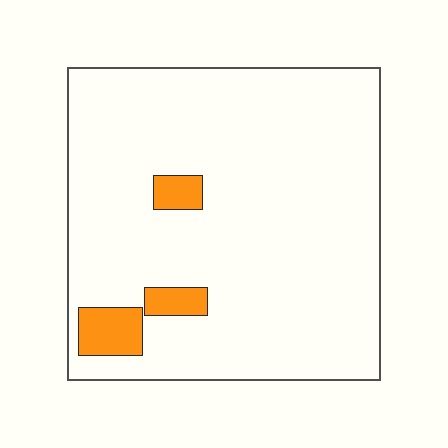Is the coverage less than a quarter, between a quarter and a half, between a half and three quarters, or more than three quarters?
Less than a quarter.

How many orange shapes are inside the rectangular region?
3.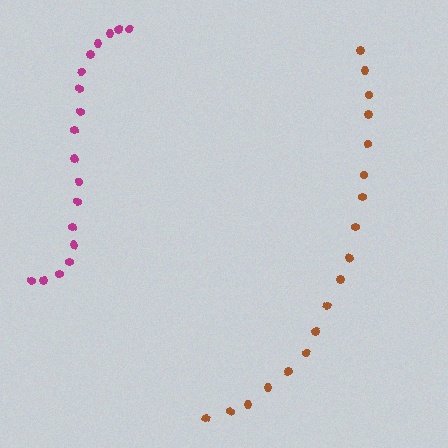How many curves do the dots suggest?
There are 2 distinct paths.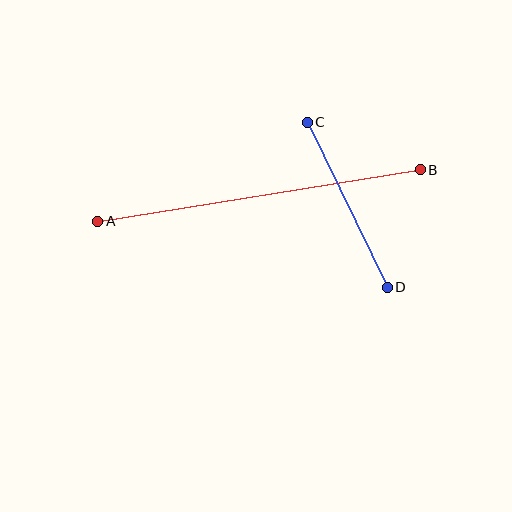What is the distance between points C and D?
The distance is approximately 183 pixels.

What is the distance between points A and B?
The distance is approximately 327 pixels.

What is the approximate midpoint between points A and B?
The midpoint is at approximately (259, 195) pixels.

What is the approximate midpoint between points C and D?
The midpoint is at approximately (347, 205) pixels.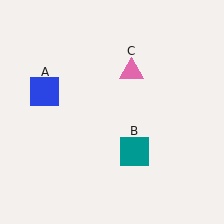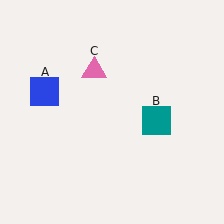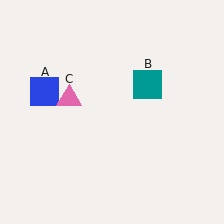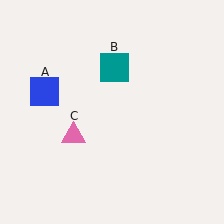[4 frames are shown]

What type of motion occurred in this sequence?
The teal square (object B), pink triangle (object C) rotated counterclockwise around the center of the scene.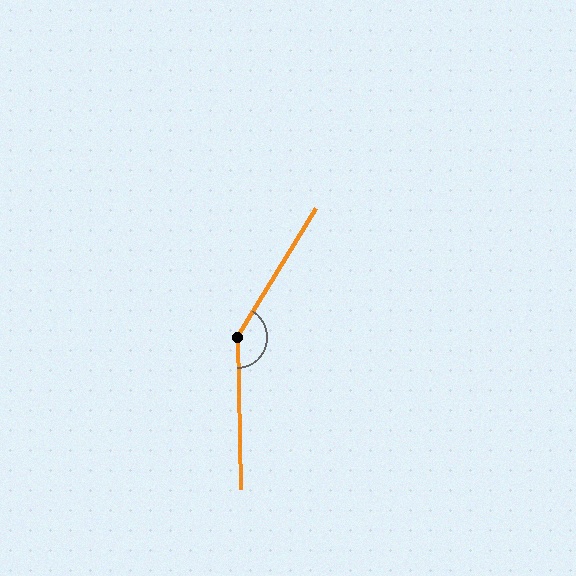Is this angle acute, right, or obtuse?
It is obtuse.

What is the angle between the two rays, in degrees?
Approximately 147 degrees.